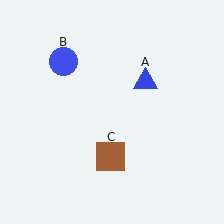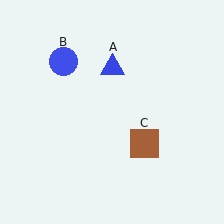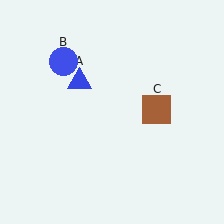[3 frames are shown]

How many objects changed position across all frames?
2 objects changed position: blue triangle (object A), brown square (object C).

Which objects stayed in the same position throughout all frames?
Blue circle (object B) remained stationary.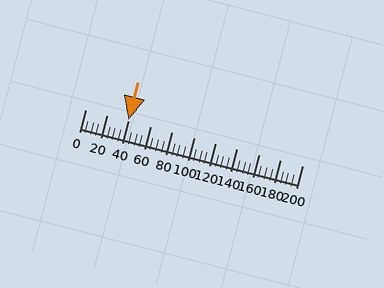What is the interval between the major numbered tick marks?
The major tick marks are spaced 20 units apart.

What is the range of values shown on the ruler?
The ruler shows values from 0 to 200.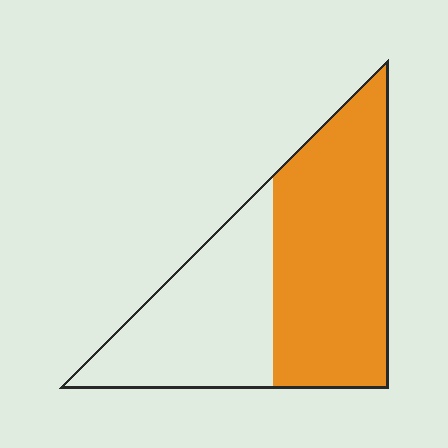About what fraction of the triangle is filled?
About three fifths (3/5).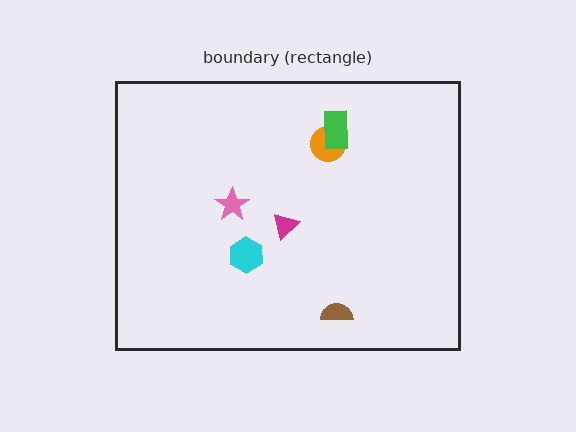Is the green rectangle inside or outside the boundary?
Inside.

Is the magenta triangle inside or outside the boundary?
Inside.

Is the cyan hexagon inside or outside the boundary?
Inside.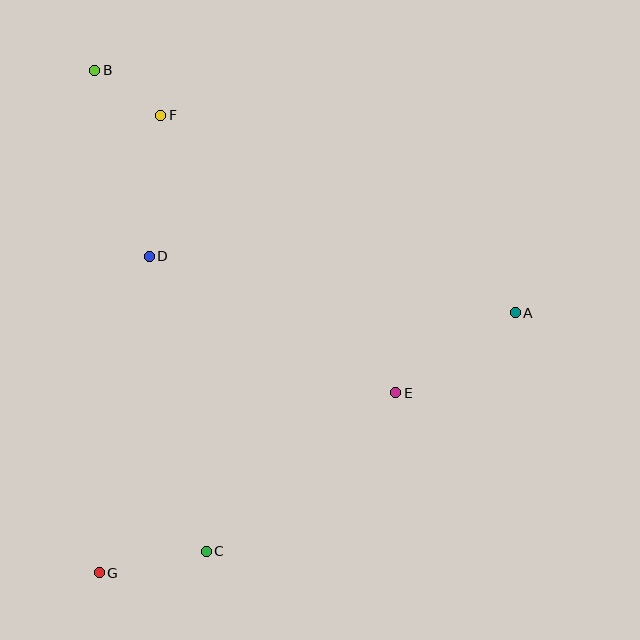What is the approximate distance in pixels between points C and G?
The distance between C and G is approximately 109 pixels.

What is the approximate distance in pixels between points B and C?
The distance between B and C is approximately 494 pixels.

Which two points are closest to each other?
Points B and F are closest to each other.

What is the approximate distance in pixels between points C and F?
The distance between C and F is approximately 438 pixels.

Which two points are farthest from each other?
Points B and G are farthest from each other.